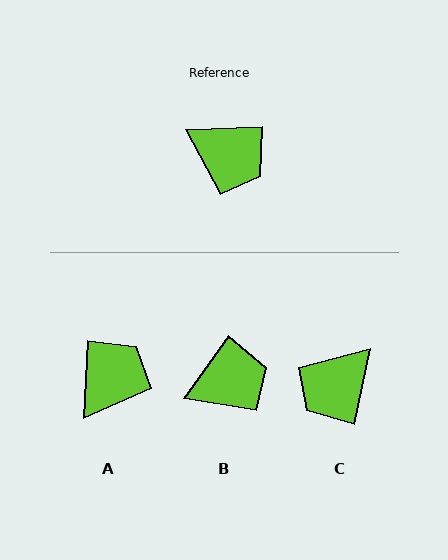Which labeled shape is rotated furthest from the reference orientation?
C, about 104 degrees away.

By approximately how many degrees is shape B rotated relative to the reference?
Approximately 52 degrees counter-clockwise.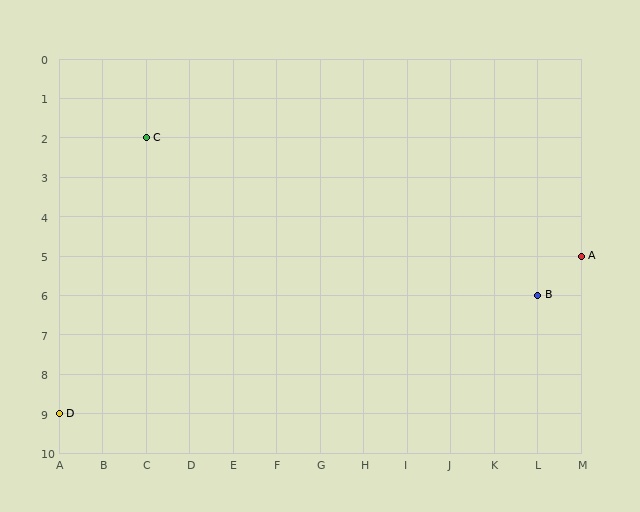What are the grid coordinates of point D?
Point D is at grid coordinates (A, 9).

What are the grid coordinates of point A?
Point A is at grid coordinates (M, 5).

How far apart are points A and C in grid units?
Points A and C are 10 columns and 3 rows apart (about 10.4 grid units diagonally).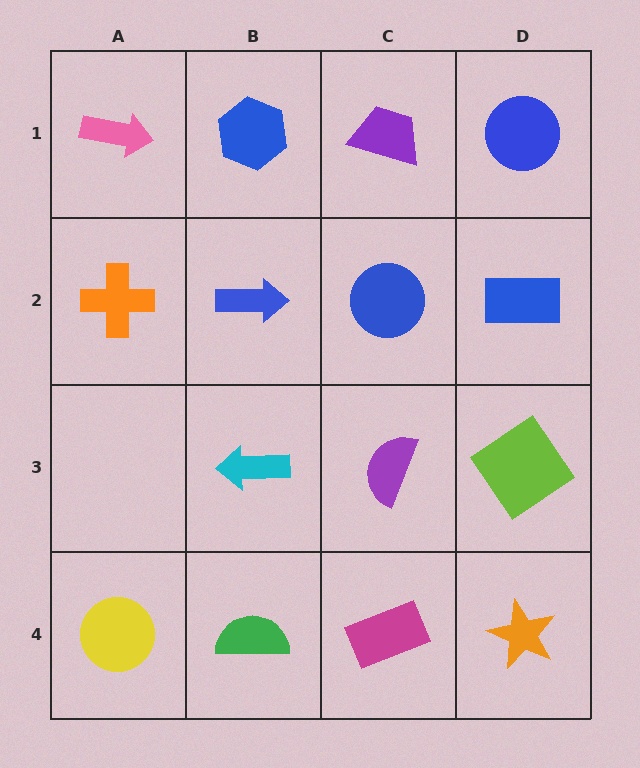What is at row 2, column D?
A blue rectangle.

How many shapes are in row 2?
4 shapes.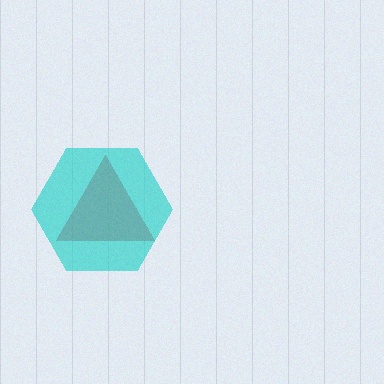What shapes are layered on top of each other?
The layered shapes are: a red triangle, a cyan hexagon.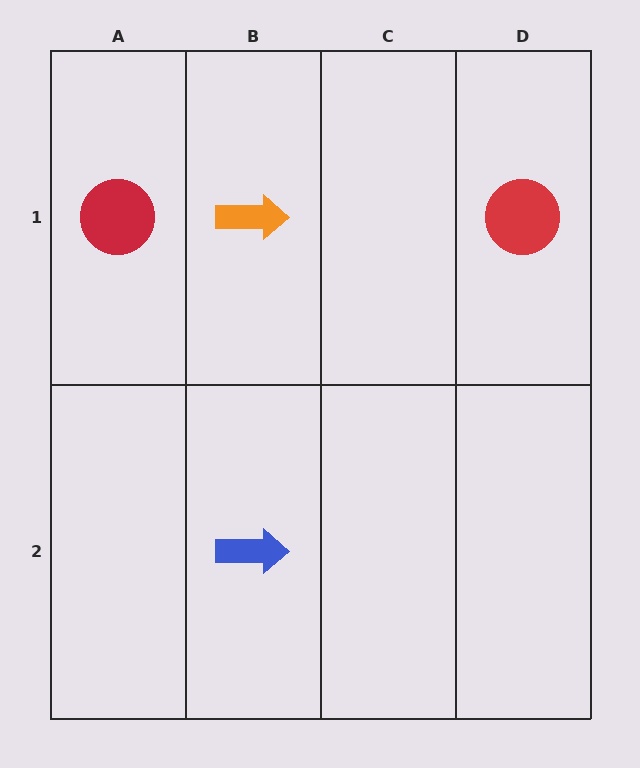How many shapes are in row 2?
1 shape.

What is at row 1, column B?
An orange arrow.